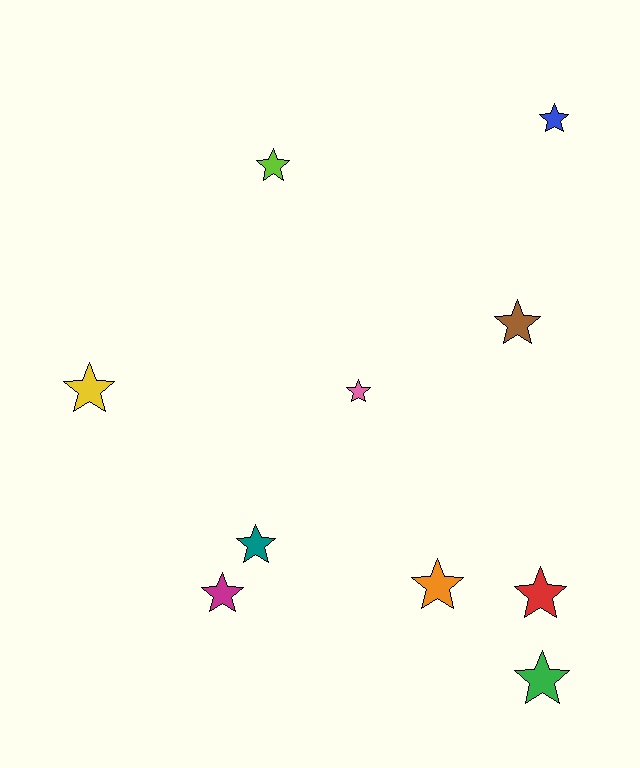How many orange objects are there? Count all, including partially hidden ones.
There is 1 orange object.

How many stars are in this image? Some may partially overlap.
There are 10 stars.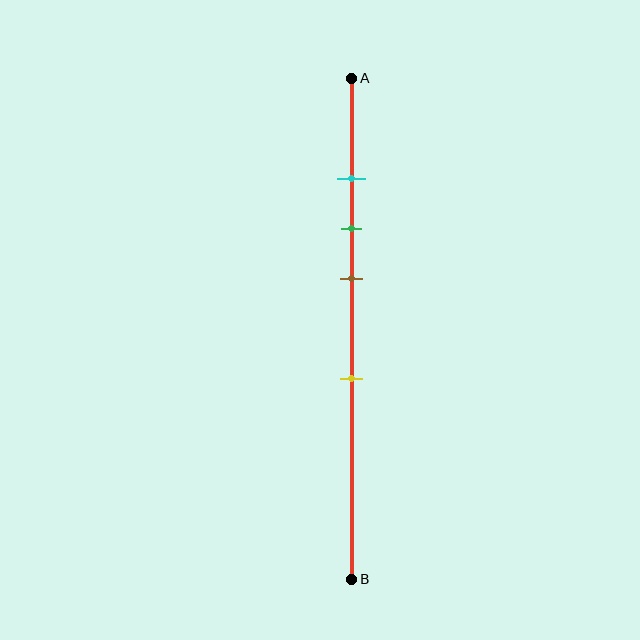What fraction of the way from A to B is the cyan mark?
The cyan mark is approximately 20% (0.2) of the way from A to B.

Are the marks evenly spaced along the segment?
No, the marks are not evenly spaced.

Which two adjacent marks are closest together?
The cyan and green marks are the closest adjacent pair.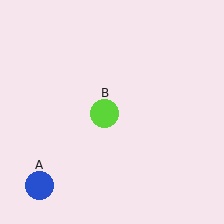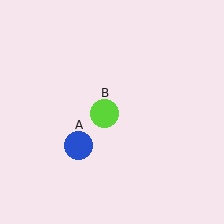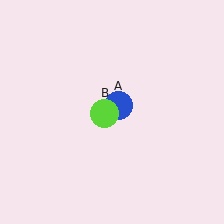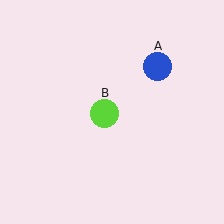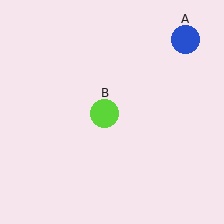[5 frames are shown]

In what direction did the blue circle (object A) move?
The blue circle (object A) moved up and to the right.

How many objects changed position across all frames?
1 object changed position: blue circle (object A).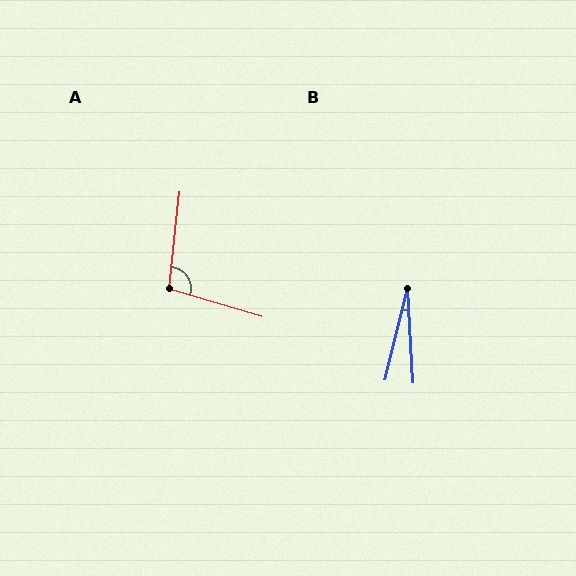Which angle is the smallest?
B, at approximately 17 degrees.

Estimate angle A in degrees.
Approximately 100 degrees.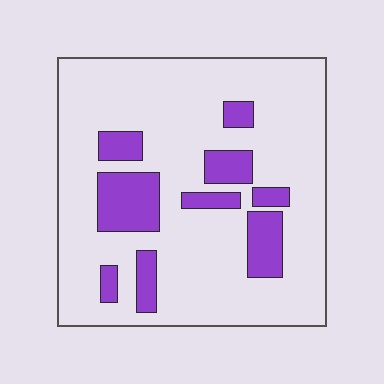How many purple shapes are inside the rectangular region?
9.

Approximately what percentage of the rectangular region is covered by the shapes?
Approximately 20%.